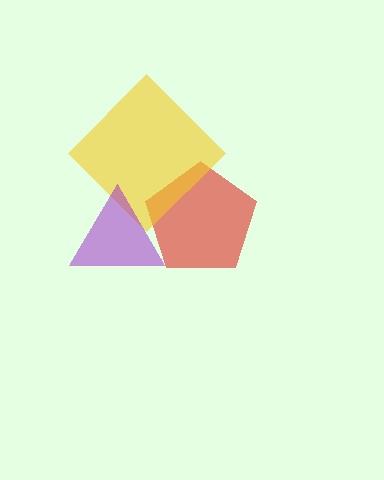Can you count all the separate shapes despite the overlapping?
Yes, there are 3 separate shapes.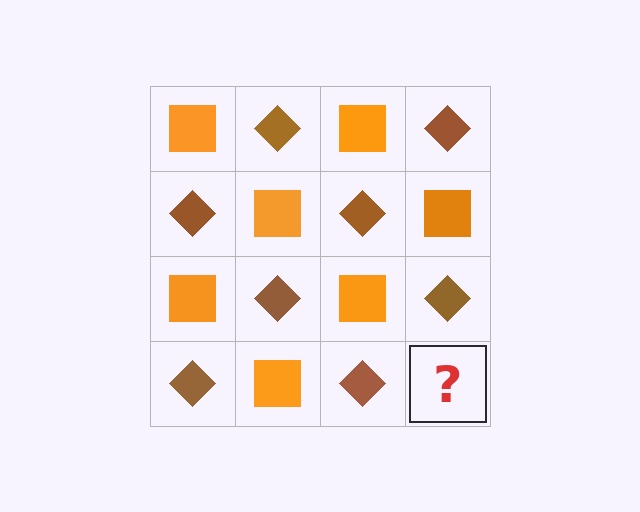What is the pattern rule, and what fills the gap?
The rule is that it alternates orange square and brown diamond in a checkerboard pattern. The gap should be filled with an orange square.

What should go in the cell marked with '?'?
The missing cell should contain an orange square.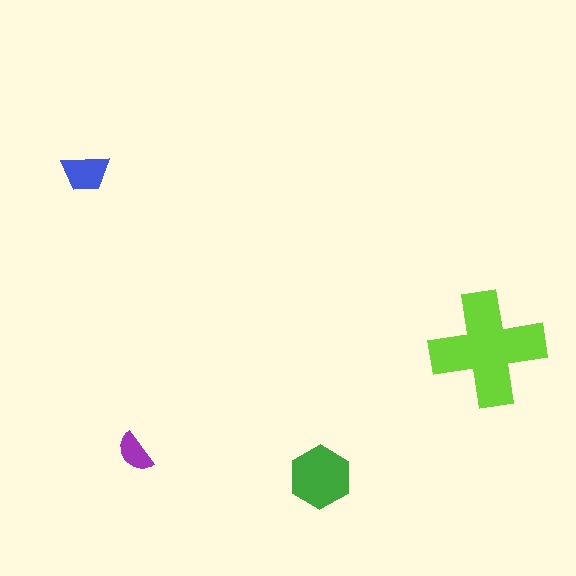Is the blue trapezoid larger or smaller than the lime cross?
Smaller.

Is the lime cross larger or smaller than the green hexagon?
Larger.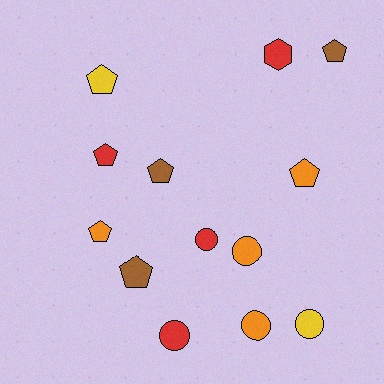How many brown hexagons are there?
There are no brown hexagons.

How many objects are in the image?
There are 13 objects.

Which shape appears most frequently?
Pentagon, with 7 objects.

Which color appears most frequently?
Red, with 4 objects.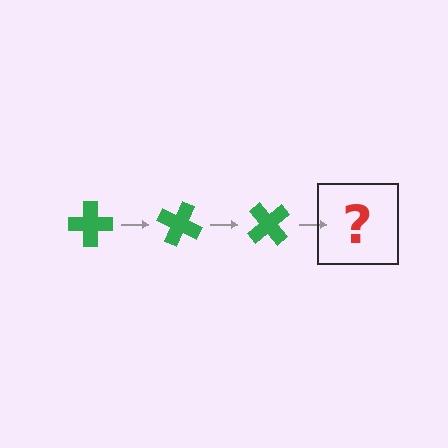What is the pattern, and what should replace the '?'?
The pattern is that the cross rotates 25 degrees each step. The '?' should be a green cross rotated 75 degrees.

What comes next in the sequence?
The next element should be a green cross rotated 75 degrees.